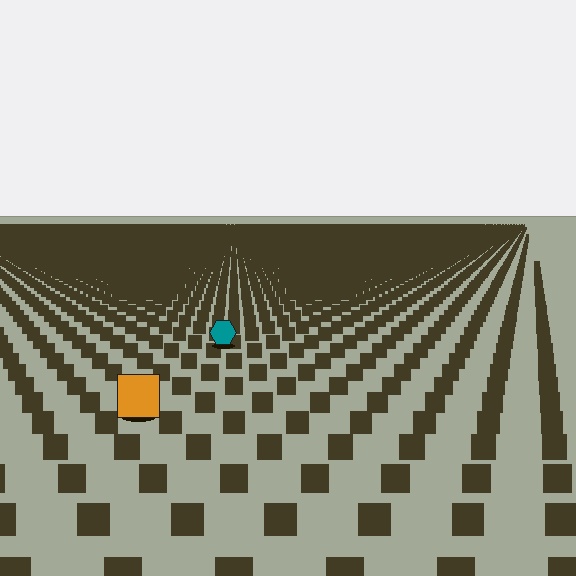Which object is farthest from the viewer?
The teal hexagon is farthest from the viewer. It appears smaller and the ground texture around it is denser.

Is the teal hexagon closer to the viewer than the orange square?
No. The orange square is closer — you can tell from the texture gradient: the ground texture is coarser near it.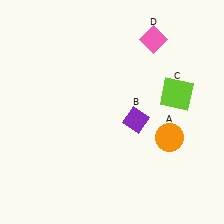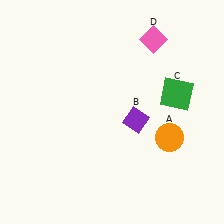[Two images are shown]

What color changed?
The square (C) changed from lime in Image 1 to green in Image 2.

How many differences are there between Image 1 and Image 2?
There is 1 difference between the two images.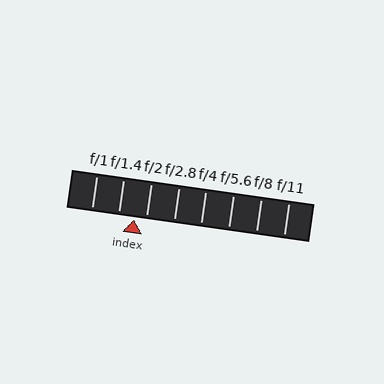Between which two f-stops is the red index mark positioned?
The index mark is between f/1.4 and f/2.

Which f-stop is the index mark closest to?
The index mark is closest to f/2.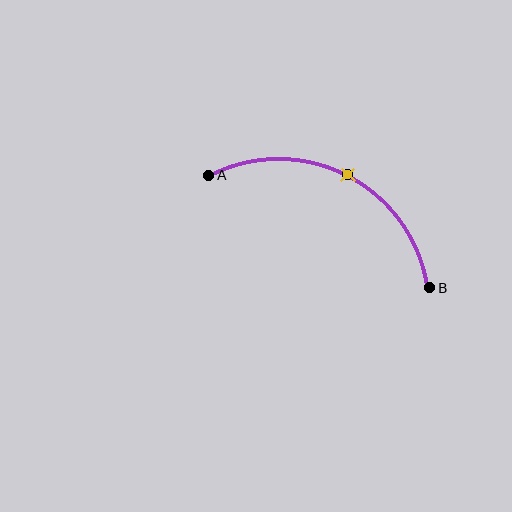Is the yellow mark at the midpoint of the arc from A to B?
Yes. The yellow mark lies on the arc at equal arc-length from both A and B — it is the arc midpoint.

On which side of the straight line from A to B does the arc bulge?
The arc bulges above the straight line connecting A and B.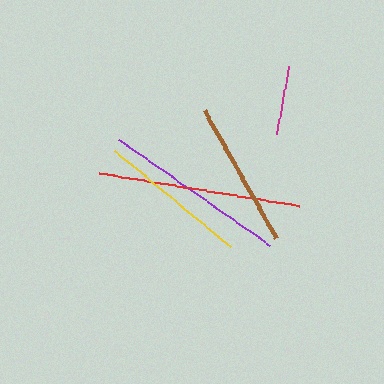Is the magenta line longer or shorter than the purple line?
The purple line is longer than the magenta line.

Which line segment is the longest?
The red line is the longest at approximately 202 pixels.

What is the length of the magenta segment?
The magenta segment is approximately 69 pixels long.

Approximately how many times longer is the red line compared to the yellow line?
The red line is approximately 1.3 times the length of the yellow line.